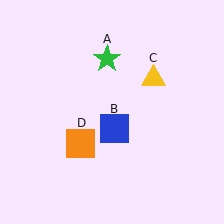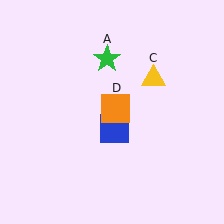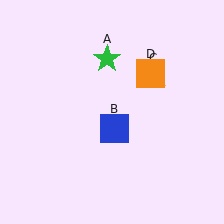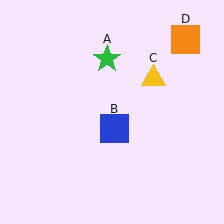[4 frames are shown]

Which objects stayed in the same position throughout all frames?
Green star (object A) and blue square (object B) and yellow triangle (object C) remained stationary.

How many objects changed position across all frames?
1 object changed position: orange square (object D).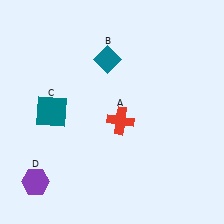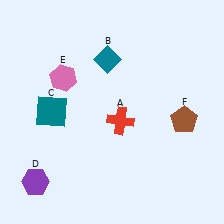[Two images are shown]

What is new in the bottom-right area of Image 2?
A brown pentagon (F) was added in the bottom-right area of Image 2.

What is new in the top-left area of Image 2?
A pink hexagon (E) was added in the top-left area of Image 2.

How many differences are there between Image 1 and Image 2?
There are 2 differences between the two images.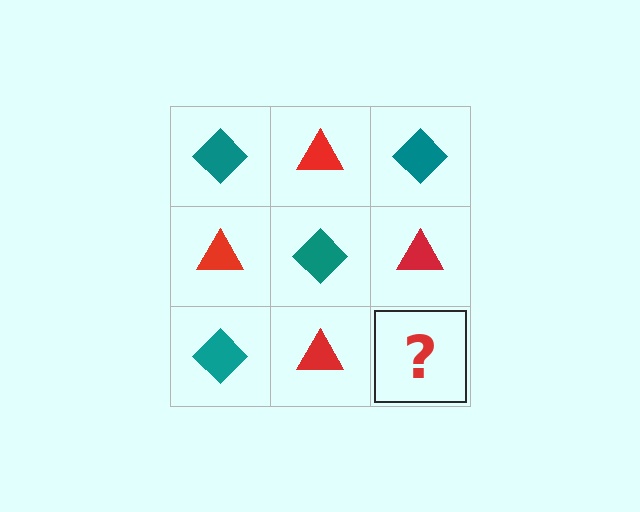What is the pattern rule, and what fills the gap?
The rule is that it alternates teal diamond and red triangle in a checkerboard pattern. The gap should be filled with a teal diamond.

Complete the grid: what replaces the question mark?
The question mark should be replaced with a teal diamond.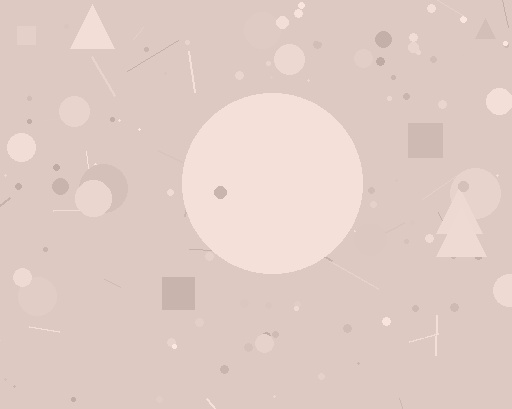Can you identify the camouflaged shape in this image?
The camouflaged shape is a circle.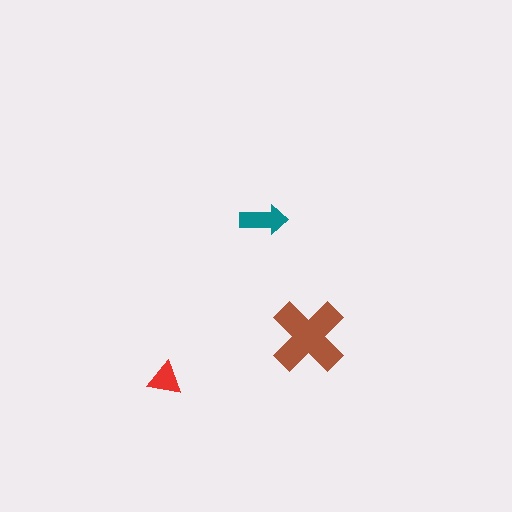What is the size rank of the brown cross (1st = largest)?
1st.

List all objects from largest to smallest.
The brown cross, the teal arrow, the red triangle.